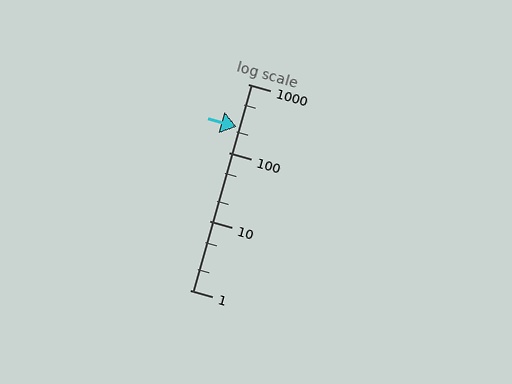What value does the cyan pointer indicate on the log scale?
The pointer indicates approximately 240.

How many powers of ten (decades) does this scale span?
The scale spans 3 decades, from 1 to 1000.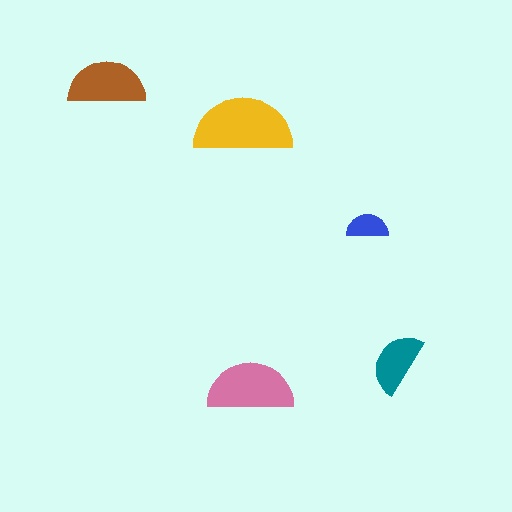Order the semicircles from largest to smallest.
the yellow one, the pink one, the brown one, the teal one, the blue one.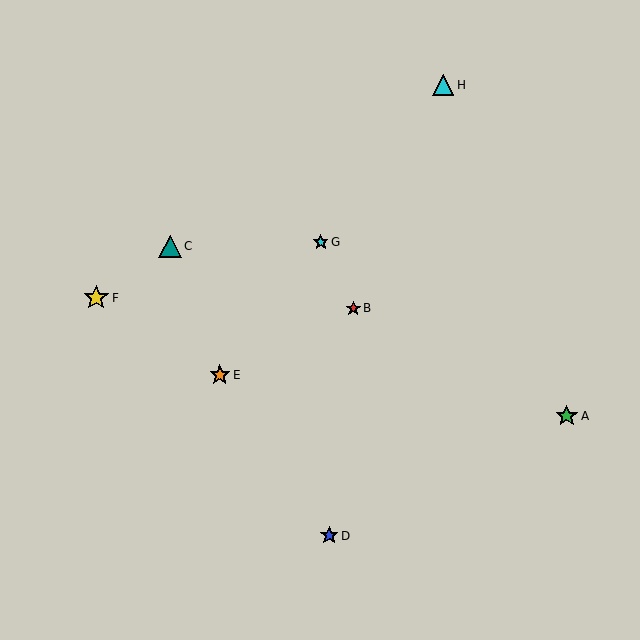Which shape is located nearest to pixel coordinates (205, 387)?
The orange star (labeled E) at (220, 375) is nearest to that location.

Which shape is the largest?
The yellow star (labeled F) is the largest.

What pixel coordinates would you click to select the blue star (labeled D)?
Click at (329, 536) to select the blue star D.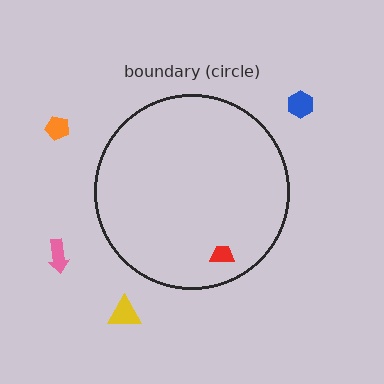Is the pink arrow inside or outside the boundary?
Outside.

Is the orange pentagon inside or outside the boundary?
Outside.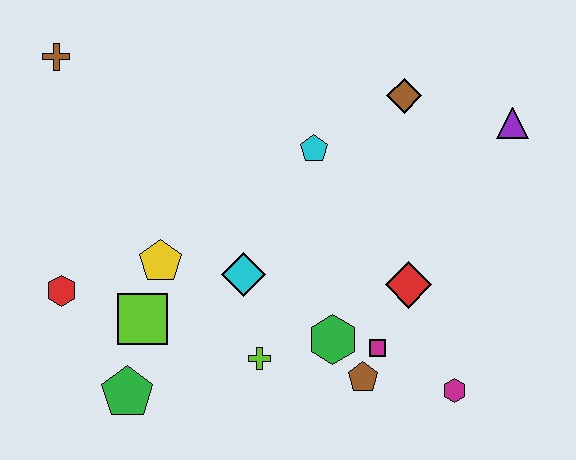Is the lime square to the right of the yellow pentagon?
No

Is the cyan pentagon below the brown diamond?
Yes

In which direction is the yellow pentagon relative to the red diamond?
The yellow pentagon is to the left of the red diamond.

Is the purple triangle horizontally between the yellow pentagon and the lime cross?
No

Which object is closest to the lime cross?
The green hexagon is closest to the lime cross.